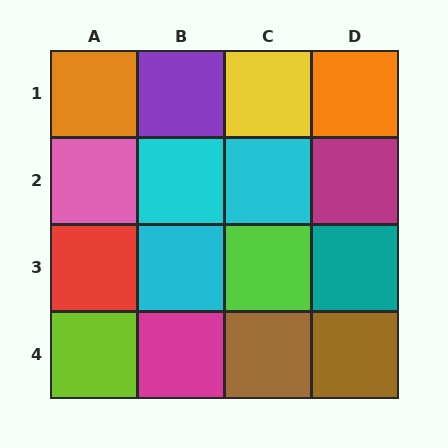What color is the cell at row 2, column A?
Pink.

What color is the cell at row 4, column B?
Magenta.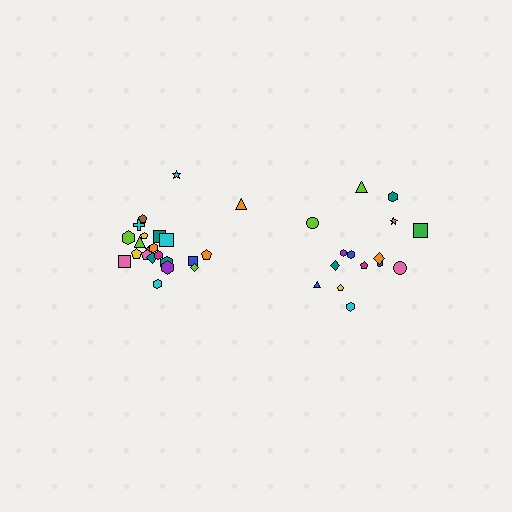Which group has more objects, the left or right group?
The left group.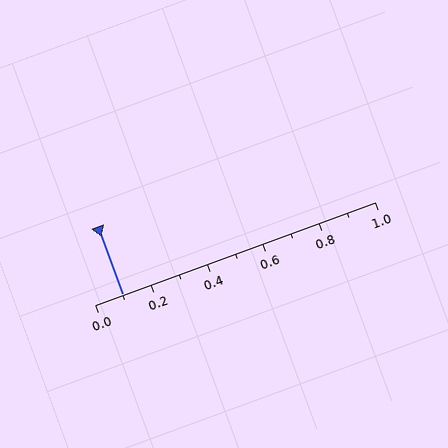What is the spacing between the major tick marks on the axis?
The major ticks are spaced 0.2 apart.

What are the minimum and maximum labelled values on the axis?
The axis runs from 0.0 to 1.0.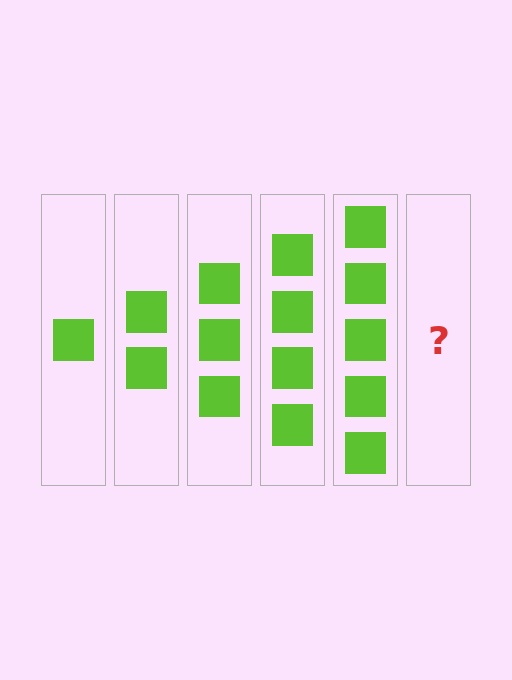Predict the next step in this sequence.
The next step is 6 squares.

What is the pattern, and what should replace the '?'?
The pattern is that each step adds one more square. The '?' should be 6 squares.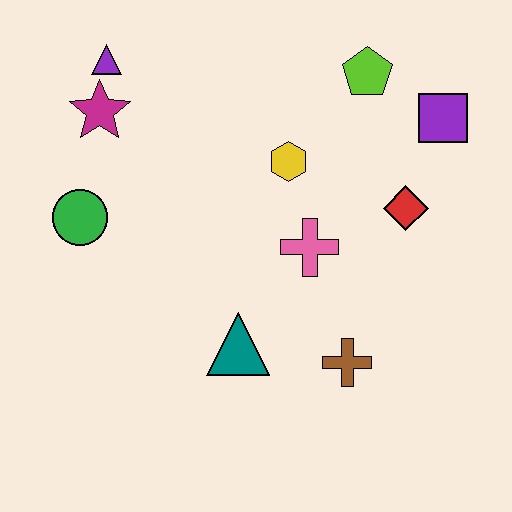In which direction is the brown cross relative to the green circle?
The brown cross is to the right of the green circle.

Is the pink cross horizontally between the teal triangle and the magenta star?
No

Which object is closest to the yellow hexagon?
The pink cross is closest to the yellow hexagon.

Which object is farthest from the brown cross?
The purple triangle is farthest from the brown cross.